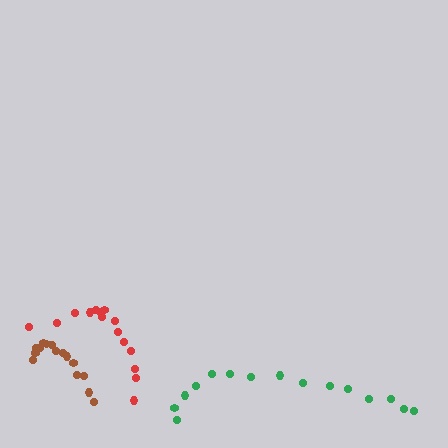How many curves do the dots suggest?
There are 3 distinct paths.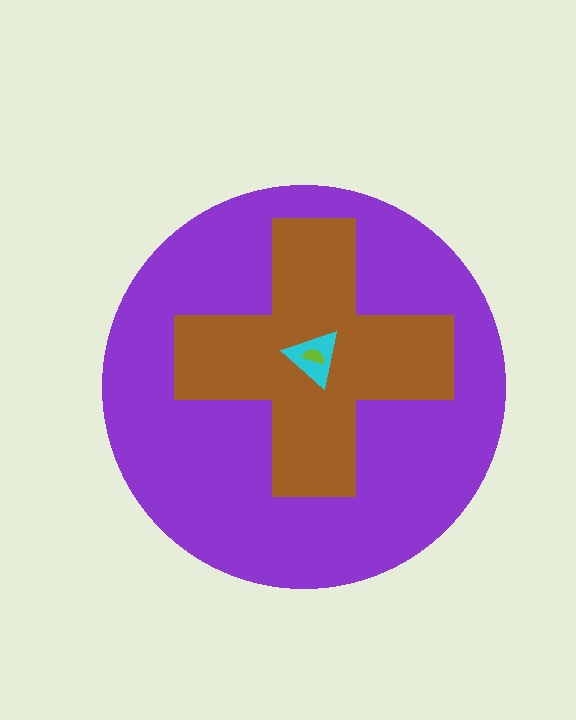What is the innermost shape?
The lime semicircle.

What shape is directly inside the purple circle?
The brown cross.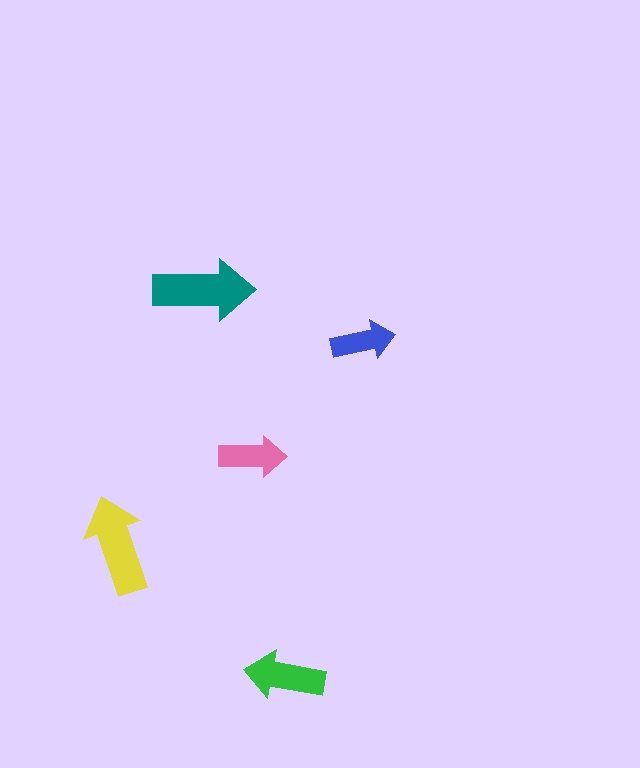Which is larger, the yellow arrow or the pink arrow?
The yellow one.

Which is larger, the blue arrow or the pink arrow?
The pink one.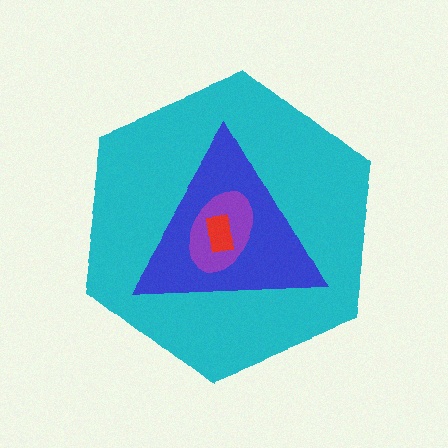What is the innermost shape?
The red rectangle.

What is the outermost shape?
The cyan hexagon.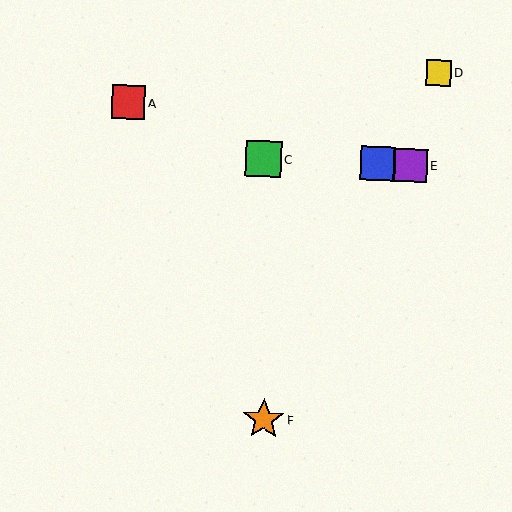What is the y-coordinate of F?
Object F is at y≈419.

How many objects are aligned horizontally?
3 objects (B, C, E) are aligned horizontally.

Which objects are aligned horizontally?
Objects B, C, E are aligned horizontally.